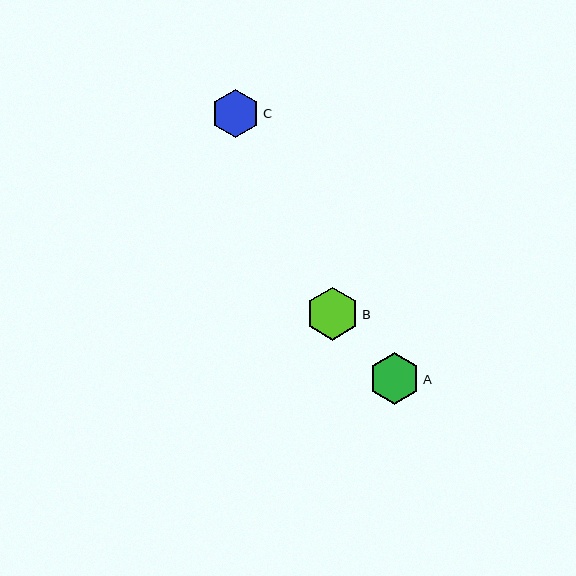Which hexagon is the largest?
Hexagon B is the largest with a size of approximately 53 pixels.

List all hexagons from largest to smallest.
From largest to smallest: B, A, C.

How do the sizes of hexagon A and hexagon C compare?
Hexagon A and hexagon C are approximately the same size.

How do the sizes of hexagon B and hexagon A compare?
Hexagon B and hexagon A are approximately the same size.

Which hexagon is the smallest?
Hexagon C is the smallest with a size of approximately 48 pixels.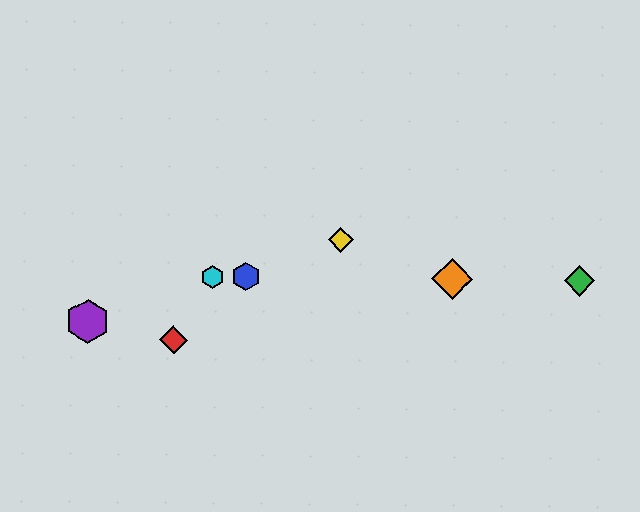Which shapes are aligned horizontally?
The blue hexagon, the green diamond, the orange diamond, the cyan hexagon are aligned horizontally.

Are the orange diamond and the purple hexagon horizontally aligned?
No, the orange diamond is at y≈279 and the purple hexagon is at y≈321.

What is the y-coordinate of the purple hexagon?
The purple hexagon is at y≈321.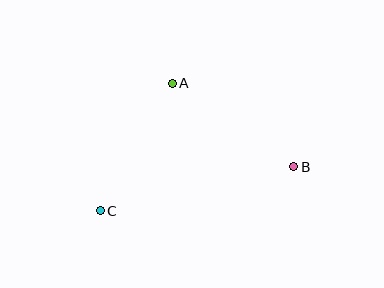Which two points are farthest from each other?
Points B and C are farthest from each other.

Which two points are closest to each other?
Points A and C are closest to each other.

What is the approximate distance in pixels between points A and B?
The distance between A and B is approximately 147 pixels.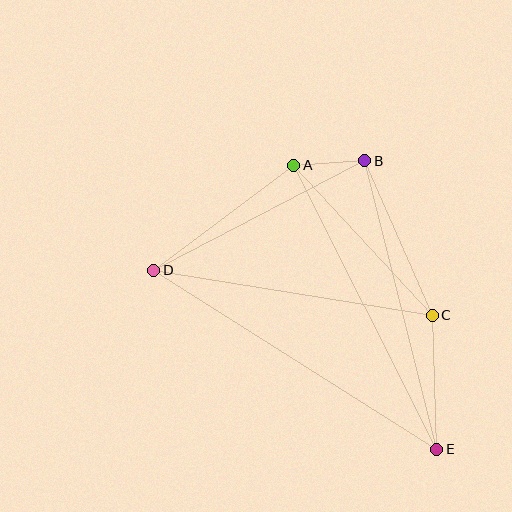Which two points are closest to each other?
Points A and B are closest to each other.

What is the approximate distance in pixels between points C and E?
The distance between C and E is approximately 134 pixels.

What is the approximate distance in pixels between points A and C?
The distance between A and C is approximately 204 pixels.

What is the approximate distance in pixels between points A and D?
The distance between A and D is approximately 175 pixels.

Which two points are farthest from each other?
Points D and E are farthest from each other.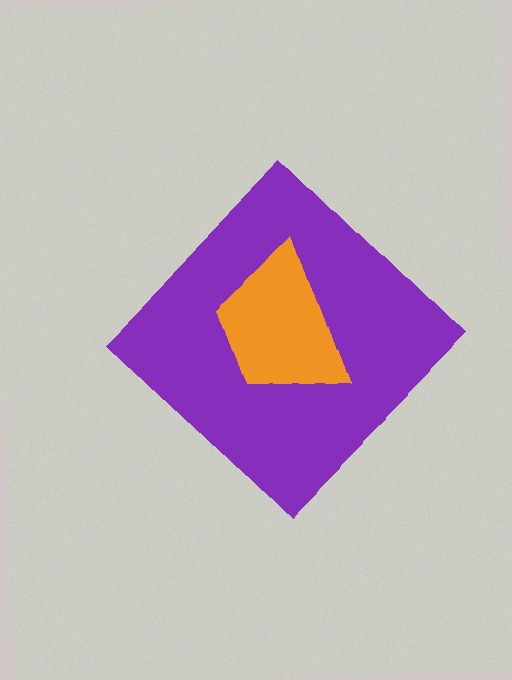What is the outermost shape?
The purple diamond.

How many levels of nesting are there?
2.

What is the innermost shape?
The orange trapezoid.